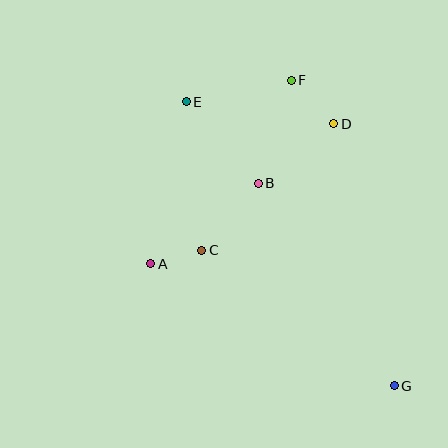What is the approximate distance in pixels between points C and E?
The distance between C and E is approximately 150 pixels.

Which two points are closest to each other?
Points A and C are closest to each other.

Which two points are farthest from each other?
Points E and G are farthest from each other.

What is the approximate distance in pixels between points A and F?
The distance between A and F is approximately 231 pixels.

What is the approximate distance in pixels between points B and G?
The distance between B and G is approximately 244 pixels.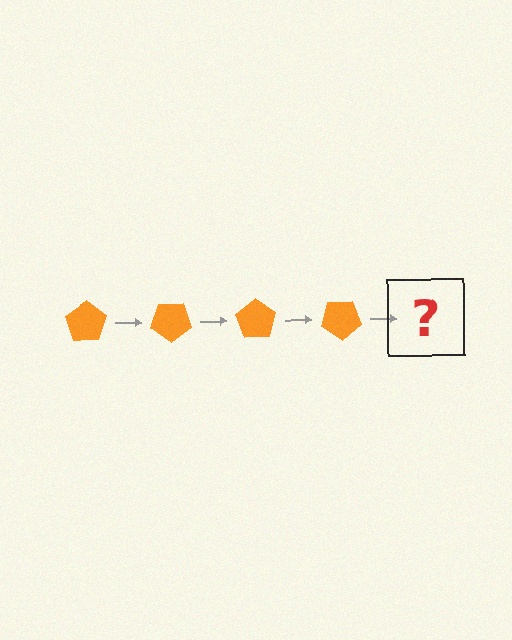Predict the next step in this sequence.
The next step is an orange pentagon rotated 140 degrees.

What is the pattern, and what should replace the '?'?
The pattern is that the pentagon rotates 35 degrees each step. The '?' should be an orange pentagon rotated 140 degrees.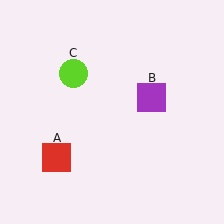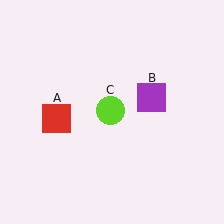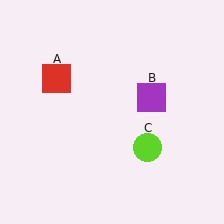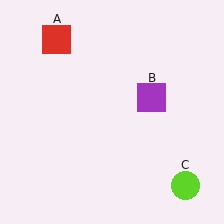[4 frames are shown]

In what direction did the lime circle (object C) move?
The lime circle (object C) moved down and to the right.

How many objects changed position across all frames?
2 objects changed position: red square (object A), lime circle (object C).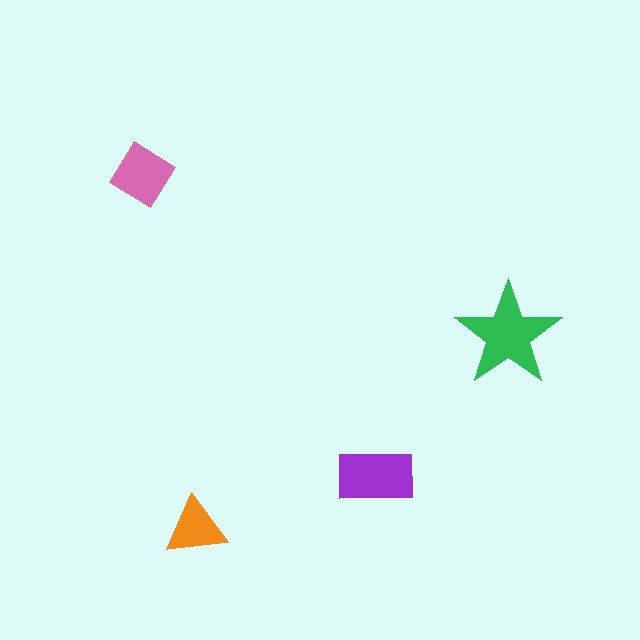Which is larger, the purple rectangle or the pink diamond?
The purple rectangle.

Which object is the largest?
The green star.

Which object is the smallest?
The orange triangle.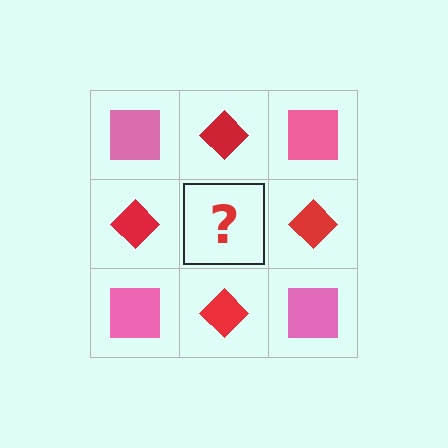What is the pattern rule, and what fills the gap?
The rule is that it alternates pink square and red diamond in a checkerboard pattern. The gap should be filled with a pink square.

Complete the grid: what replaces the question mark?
The question mark should be replaced with a pink square.